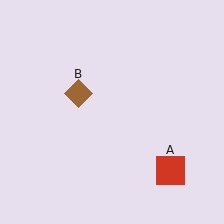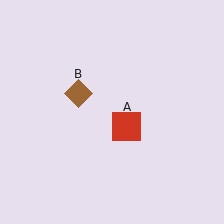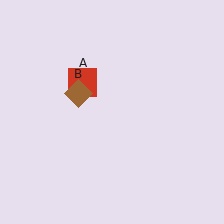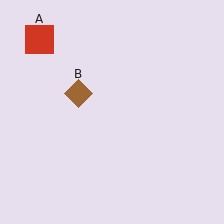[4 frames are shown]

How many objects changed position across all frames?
1 object changed position: red square (object A).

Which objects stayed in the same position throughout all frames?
Brown diamond (object B) remained stationary.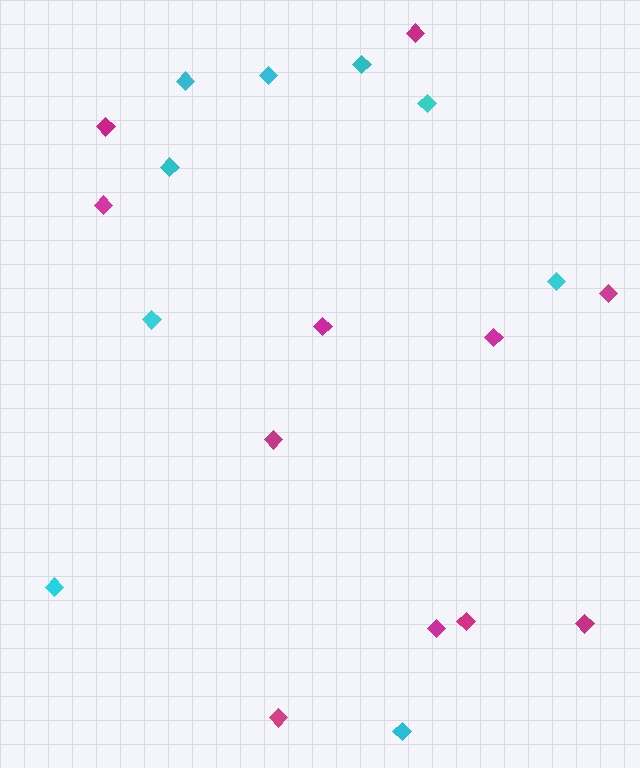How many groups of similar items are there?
There are 2 groups: one group of magenta diamonds (11) and one group of cyan diamonds (9).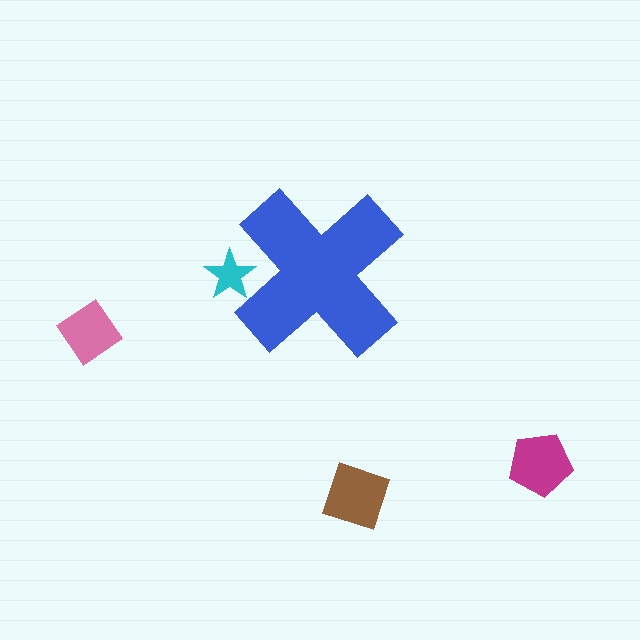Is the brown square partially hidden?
No, the brown square is fully visible.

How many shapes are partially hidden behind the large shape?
1 shape is partially hidden.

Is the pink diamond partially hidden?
No, the pink diamond is fully visible.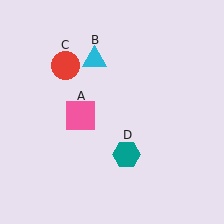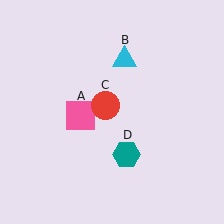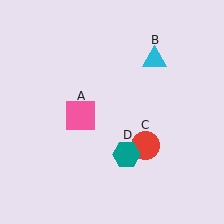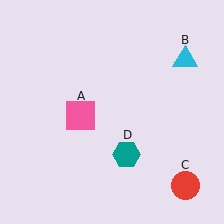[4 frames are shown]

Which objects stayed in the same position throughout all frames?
Pink square (object A) and teal hexagon (object D) remained stationary.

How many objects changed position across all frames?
2 objects changed position: cyan triangle (object B), red circle (object C).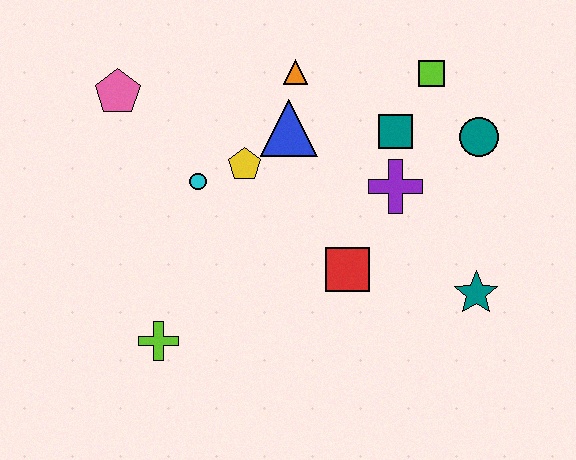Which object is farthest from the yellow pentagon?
The teal star is farthest from the yellow pentagon.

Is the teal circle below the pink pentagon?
Yes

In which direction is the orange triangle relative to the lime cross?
The orange triangle is above the lime cross.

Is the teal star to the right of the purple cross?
Yes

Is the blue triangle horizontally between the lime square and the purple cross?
No